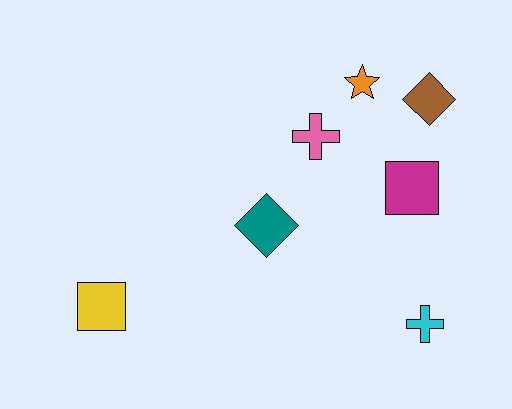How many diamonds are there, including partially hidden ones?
There are 2 diamonds.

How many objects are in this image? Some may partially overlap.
There are 7 objects.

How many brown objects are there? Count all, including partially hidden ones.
There is 1 brown object.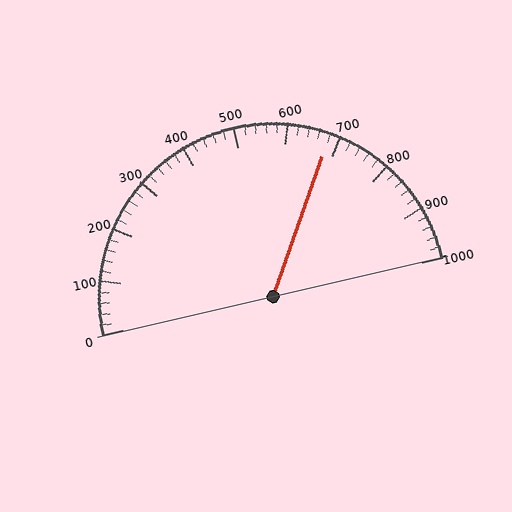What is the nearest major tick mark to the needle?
The nearest major tick mark is 700.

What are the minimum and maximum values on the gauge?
The gauge ranges from 0 to 1000.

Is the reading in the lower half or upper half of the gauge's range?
The reading is in the upper half of the range (0 to 1000).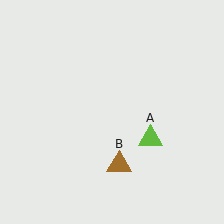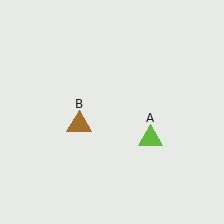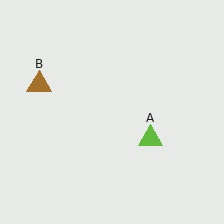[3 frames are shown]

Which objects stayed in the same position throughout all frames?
Lime triangle (object A) remained stationary.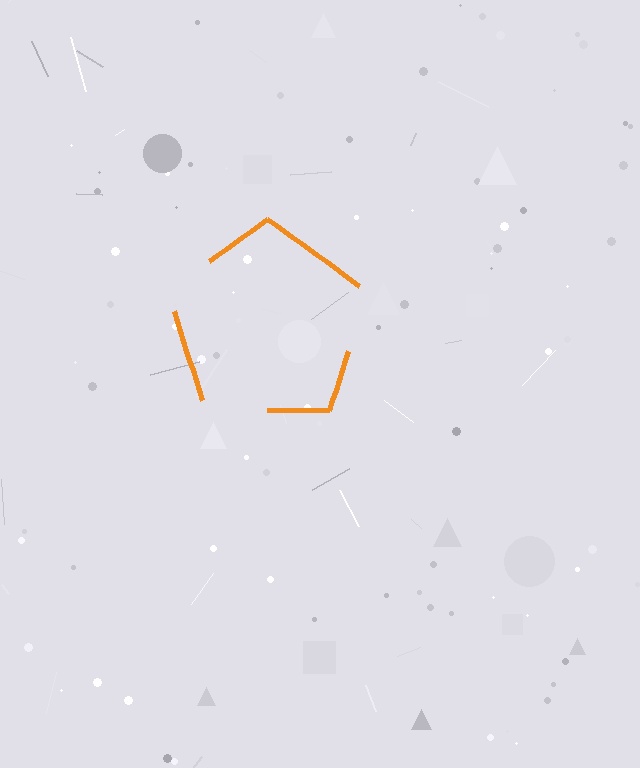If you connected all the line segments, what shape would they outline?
They would outline a pentagon.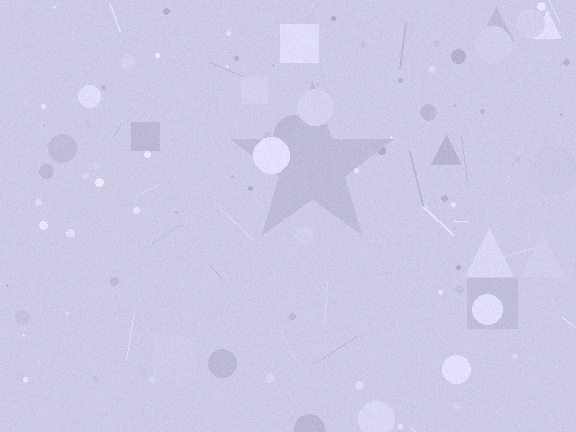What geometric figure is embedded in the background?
A star is embedded in the background.